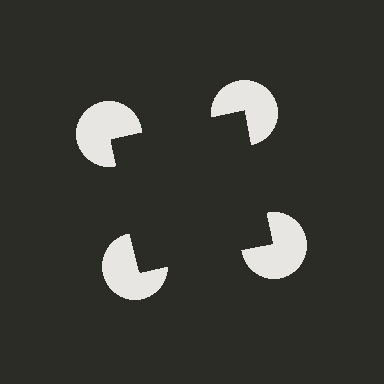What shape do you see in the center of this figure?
An illusory square — its edges are inferred from the aligned wedge cuts in the pac-man discs, not physically drawn.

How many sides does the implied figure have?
4 sides.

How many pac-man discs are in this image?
There are 4 — one at each vertex of the illusory square.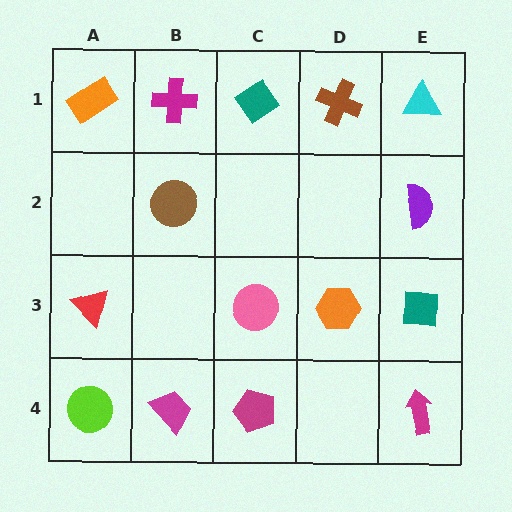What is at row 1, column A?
An orange rectangle.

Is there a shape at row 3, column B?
No, that cell is empty.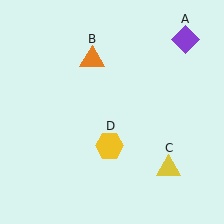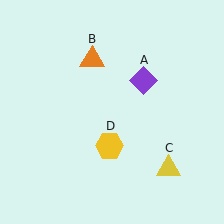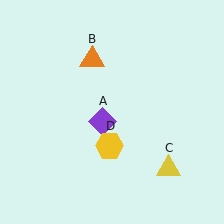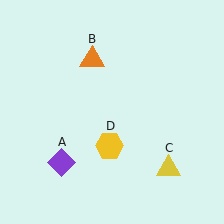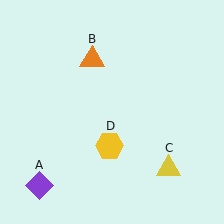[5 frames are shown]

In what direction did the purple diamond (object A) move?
The purple diamond (object A) moved down and to the left.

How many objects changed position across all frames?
1 object changed position: purple diamond (object A).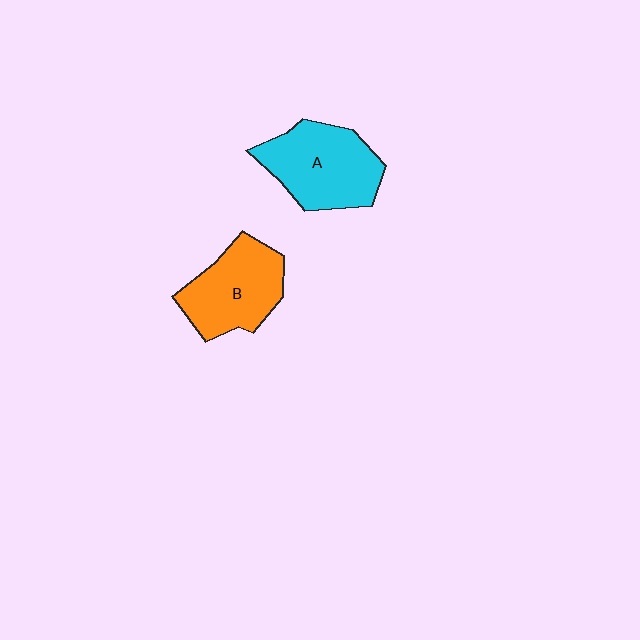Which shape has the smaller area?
Shape B (orange).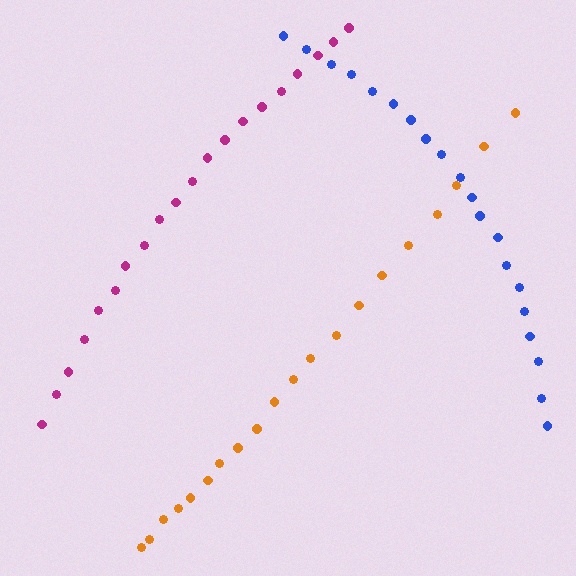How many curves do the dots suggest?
There are 3 distinct paths.